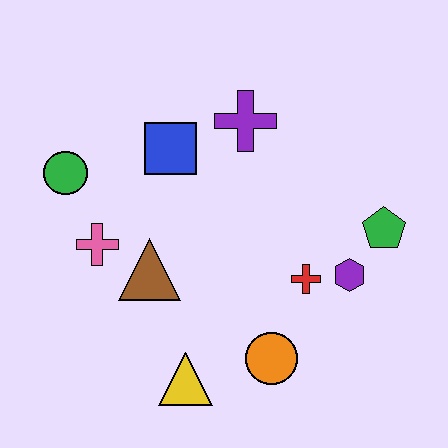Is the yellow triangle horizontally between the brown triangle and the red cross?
Yes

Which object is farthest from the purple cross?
The yellow triangle is farthest from the purple cross.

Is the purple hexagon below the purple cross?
Yes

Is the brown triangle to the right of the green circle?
Yes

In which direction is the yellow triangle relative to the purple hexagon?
The yellow triangle is to the left of the purple hexagon.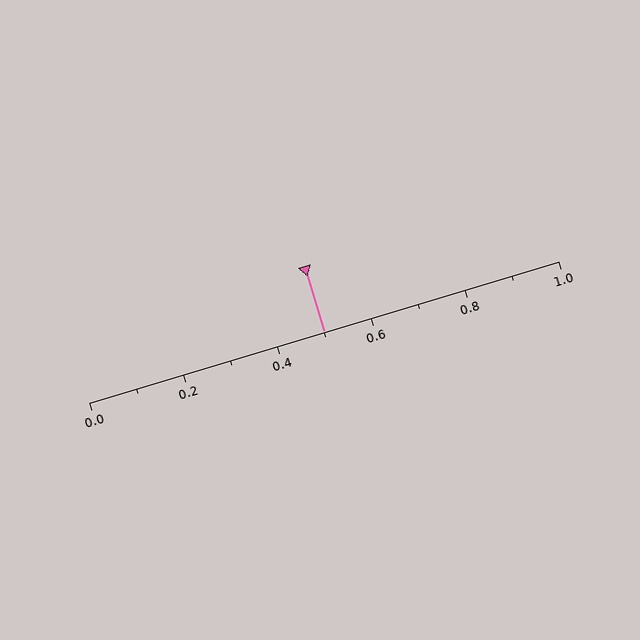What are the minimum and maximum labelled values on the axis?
The axis runs from 0.0 to 1.0.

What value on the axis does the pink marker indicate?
The marker indicates approximately 0.5.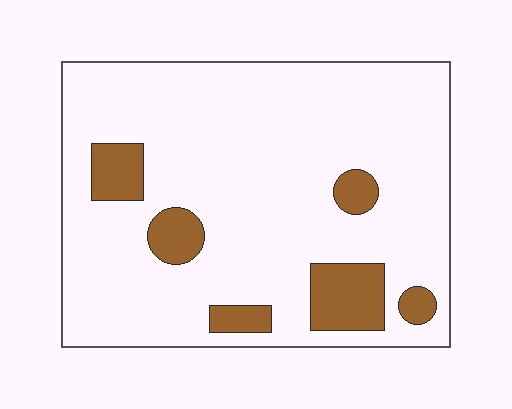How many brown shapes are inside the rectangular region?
6.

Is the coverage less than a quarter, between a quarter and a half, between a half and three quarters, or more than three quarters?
Less than a quarter.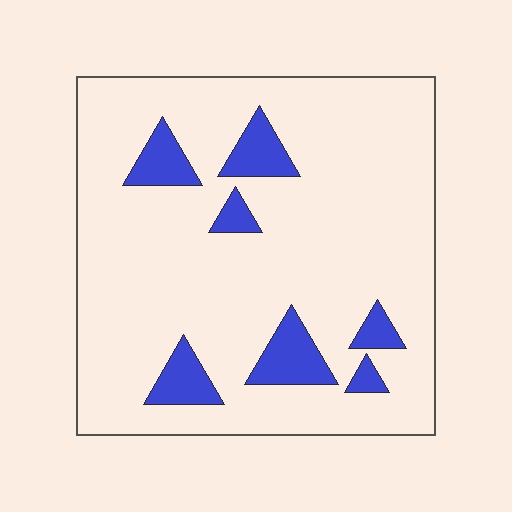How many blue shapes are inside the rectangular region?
7.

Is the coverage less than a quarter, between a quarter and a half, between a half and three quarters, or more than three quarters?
Less than a quarter.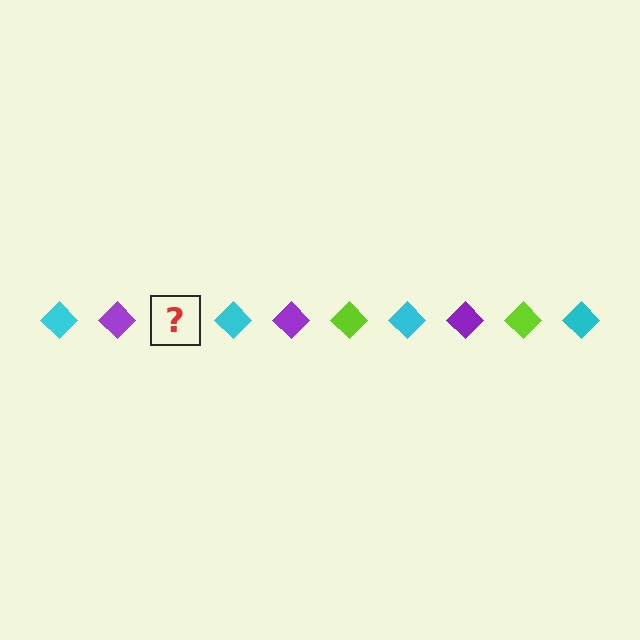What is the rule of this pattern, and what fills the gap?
The rule is that the pattern cycles through cyan, purple, lime diamonds. The gap should be filled with a lime diamond.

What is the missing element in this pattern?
The missing element is a lime diamond.